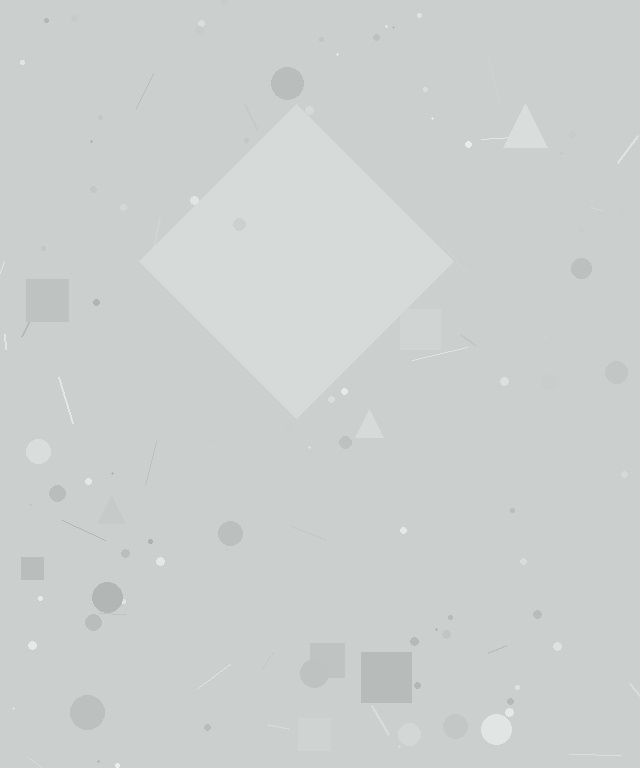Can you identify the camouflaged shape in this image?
The camouflaged shape is a diamond.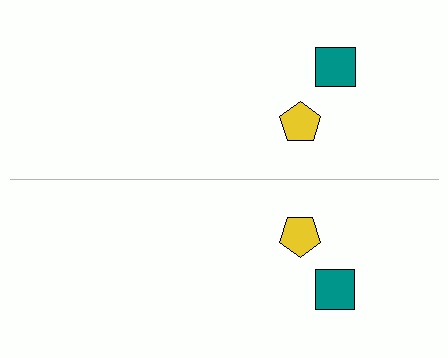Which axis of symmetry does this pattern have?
The pattern has a horizontal axis of symmetry running through the center of the image.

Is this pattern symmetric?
Yes, this pattern has bilateral (reflection) symmetry.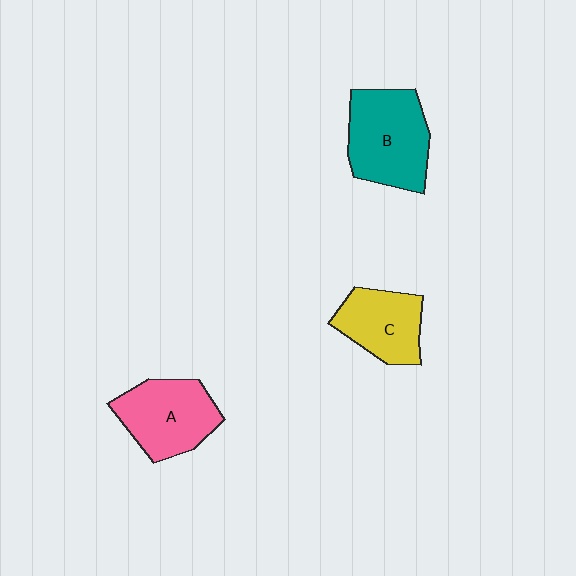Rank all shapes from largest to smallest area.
From largest to smallest: B (teal), A (pink), C (yellow).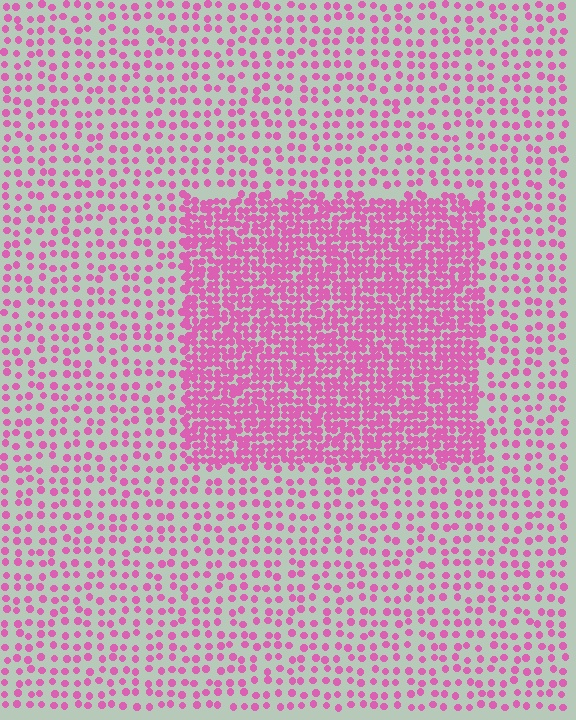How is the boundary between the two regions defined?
The boundary is defined by a change in element density (approximately 2.6x ratio). All elements are the same color, size, and shape.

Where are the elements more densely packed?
The elements are more densely packed inside the rectangle boundary.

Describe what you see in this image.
The image contains small pink elements arranged at two different densities. A rectangle-shaped region is visible where the elements are more densely packed than the surrounding area.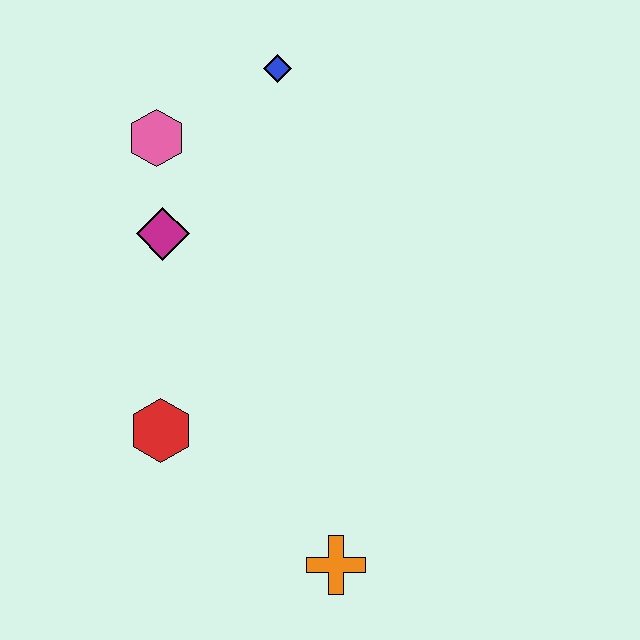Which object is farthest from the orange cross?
The blue diamond is farthest from the orange cross.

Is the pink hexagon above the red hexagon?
Yes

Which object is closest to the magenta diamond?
The pink hexagon is closest to the magenta diamond.